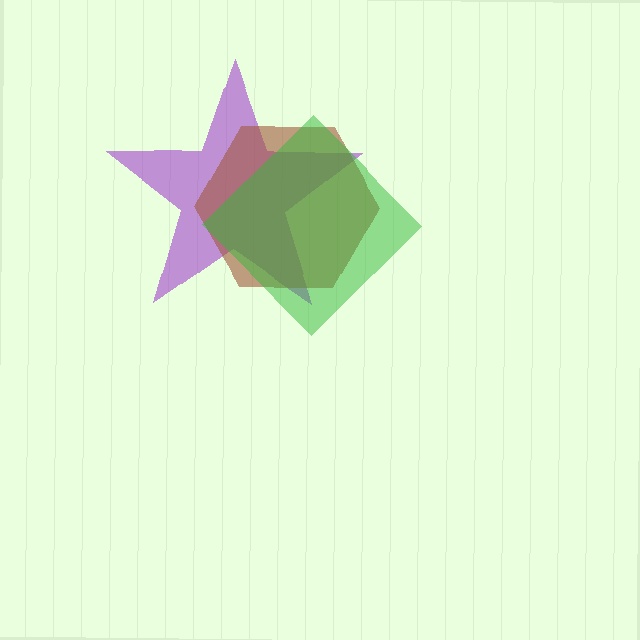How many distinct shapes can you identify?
There are 3 distinct shapes: a purple star, a brown hexagon, a green diamond.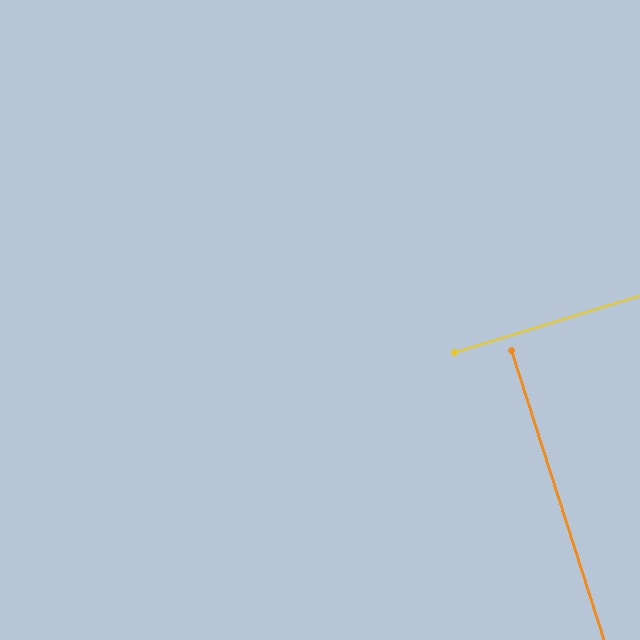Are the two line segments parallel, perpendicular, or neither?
Perpendicular — they meet at approximately 89°.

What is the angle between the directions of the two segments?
Approximately 89 degrees.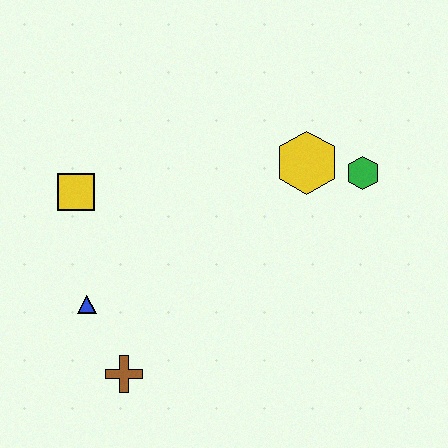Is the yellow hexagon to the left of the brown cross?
No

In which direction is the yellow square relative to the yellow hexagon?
The yellow square is to the left of the yellow hexagon.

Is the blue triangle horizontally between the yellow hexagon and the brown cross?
No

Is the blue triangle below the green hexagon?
Yes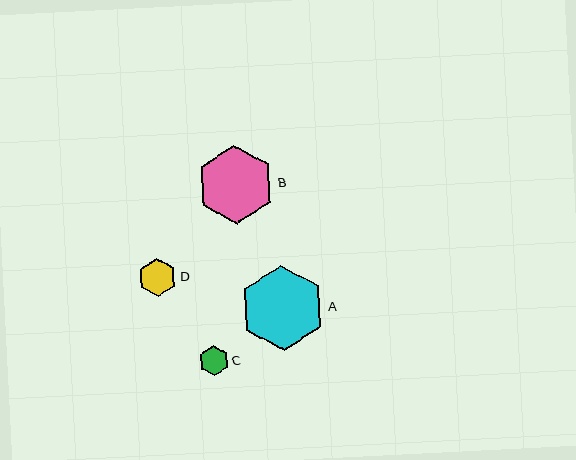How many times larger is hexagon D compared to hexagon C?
Hexagon D is approximately 1.3 times the size of hexagon C.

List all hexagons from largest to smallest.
From largest to smallest: A, B, D, C.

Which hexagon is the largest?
Hexagon A is the largest with a size of approximately 85 pixels.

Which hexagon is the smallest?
Hexagon C is the smallest with a size of approximately 30 pixels.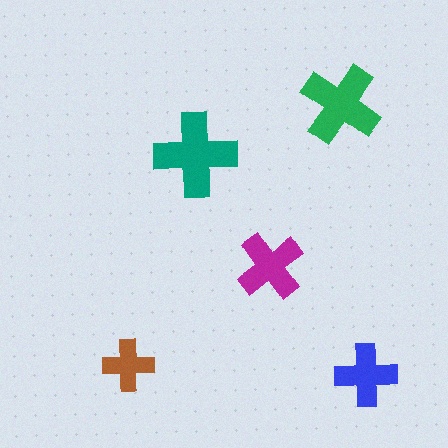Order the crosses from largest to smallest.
the teal one, the green one, the magenta one, the blue one, the brown one.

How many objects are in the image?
There are 5 objects in the image.